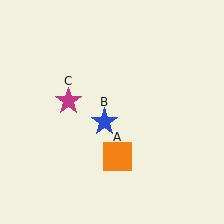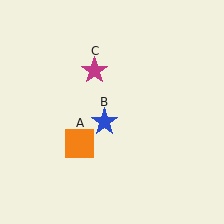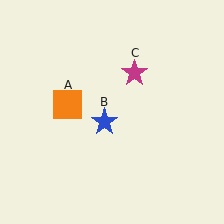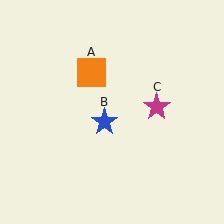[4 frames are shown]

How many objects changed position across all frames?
2 objects changed position: orange square (object A), magenta star (object C).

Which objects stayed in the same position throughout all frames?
Blue star (object B) remained stationary.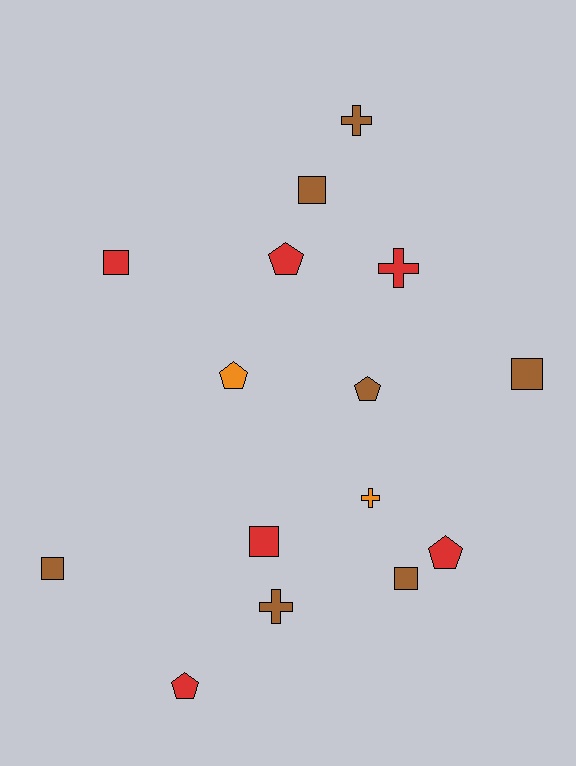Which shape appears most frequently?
Square, with 6 objects.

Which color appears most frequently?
Brown, with 7 objects.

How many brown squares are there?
There are 4 brown squares.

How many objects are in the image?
There are 15 objects.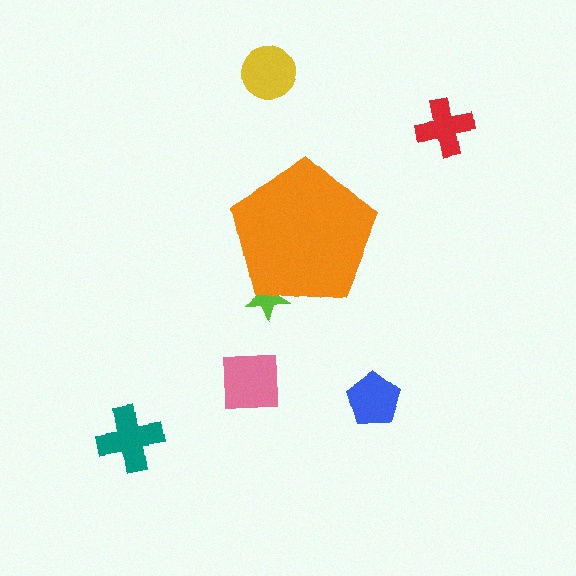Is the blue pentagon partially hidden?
No, the blue pentagon is fully visible.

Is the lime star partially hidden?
Yes, the lime star is partially hidden behind the orange pentagon.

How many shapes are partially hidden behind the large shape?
1 shape is partially hidden.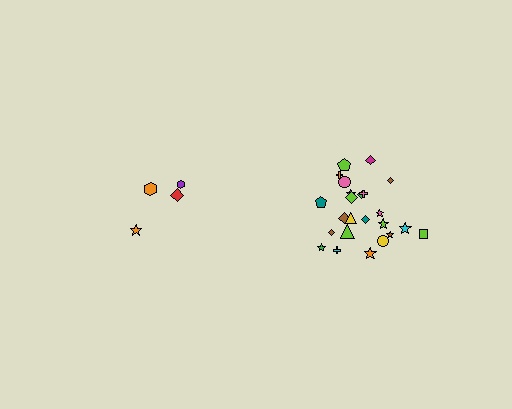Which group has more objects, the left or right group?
The right group.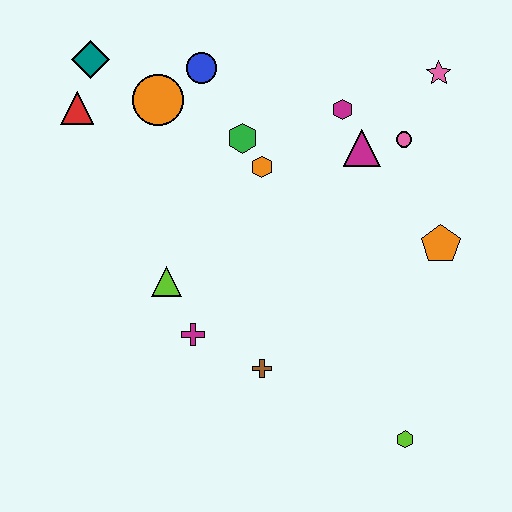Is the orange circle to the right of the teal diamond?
Yes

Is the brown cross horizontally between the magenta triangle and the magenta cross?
Yes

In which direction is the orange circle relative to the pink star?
The orange circle is to the left of the pink star.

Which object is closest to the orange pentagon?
The pink circle is closest to the orange pentagon.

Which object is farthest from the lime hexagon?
The teal diamond is farthest from the lime hexagon.